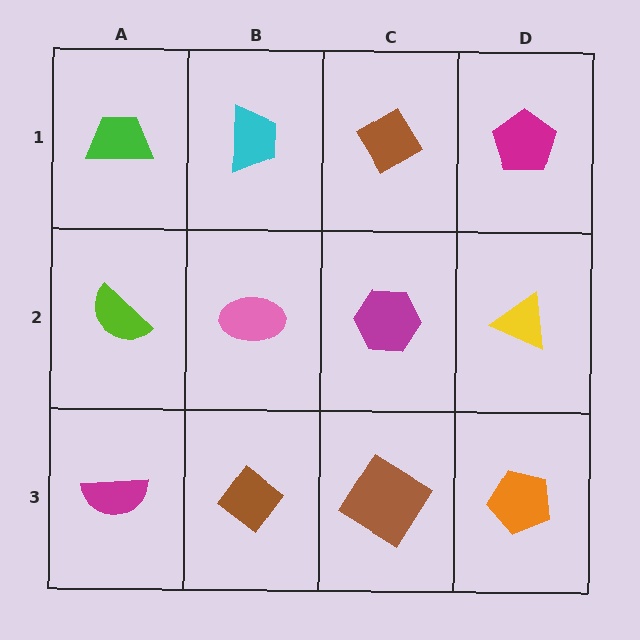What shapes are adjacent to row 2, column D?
A magenta pentagon (row 1, column D), an orange pentagon (row 3, column D), a magenta hexagon (row 2, column C).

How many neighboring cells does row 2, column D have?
3.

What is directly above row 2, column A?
A green trapezoid.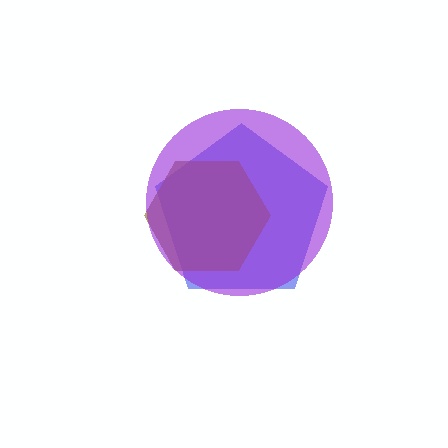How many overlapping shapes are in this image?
There are 3 overlapping shapes in the image.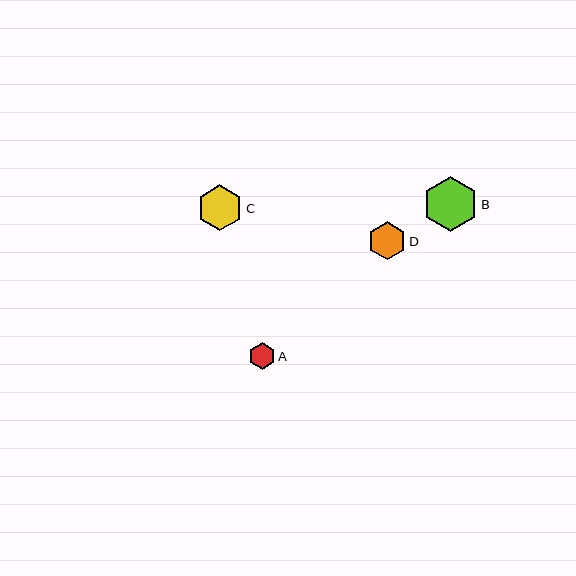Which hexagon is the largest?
Hexagon B is the largest with a size of approximately 55 pixels.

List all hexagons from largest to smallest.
From largest to smallest: B, C, D, A.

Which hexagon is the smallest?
Hexagon A is the smallest with a size of approximately 26 pixels.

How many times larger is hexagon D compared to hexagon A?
Hexagon D is approximately 1.4 times the size of hexagon A.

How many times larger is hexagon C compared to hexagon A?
Hexagon C is approximately 1.7 times the size of hexagon A.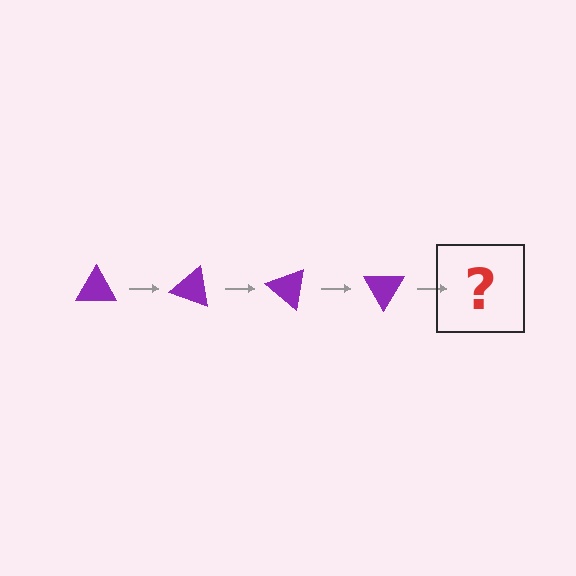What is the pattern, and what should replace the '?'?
The pattern is that the triangle rotates 20 degrees each step. The '?' should be a purple triangle rotated 80 degrees.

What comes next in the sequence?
The next element should be a purple triangle rotated 80 degrees.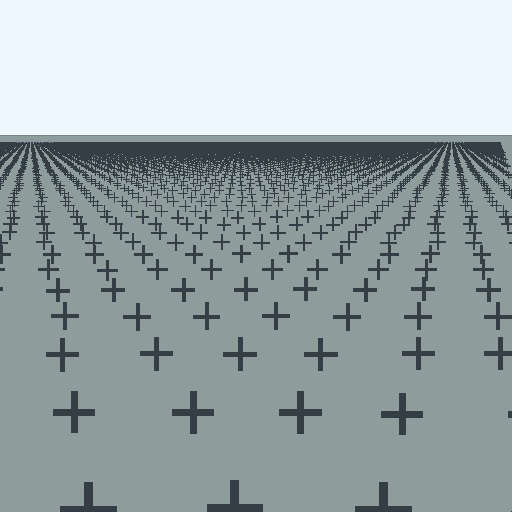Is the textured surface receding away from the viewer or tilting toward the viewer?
The surface is receding away from the viewer. Texture elements get smaller and denser toward the top.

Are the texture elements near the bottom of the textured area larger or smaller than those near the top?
Larger. Near the bottom, elements are closer to the viewer and appear at a bigger on-screen size.